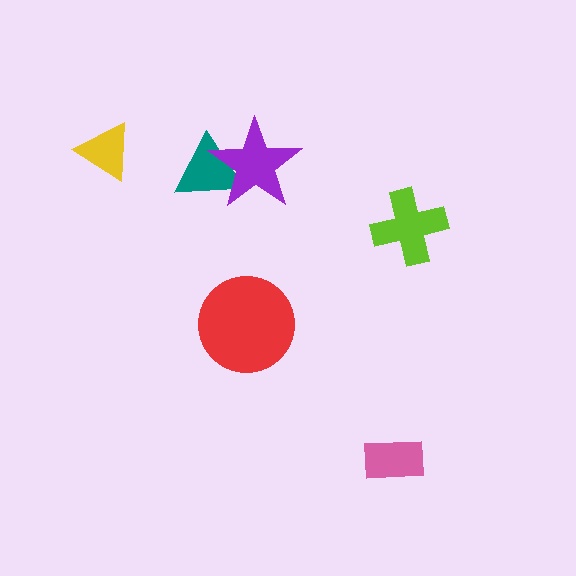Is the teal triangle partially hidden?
Yes, it is partially covered by another shape.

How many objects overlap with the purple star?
1 object overlaps with the purple star.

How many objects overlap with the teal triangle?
1 object overlaps with the teal triangle.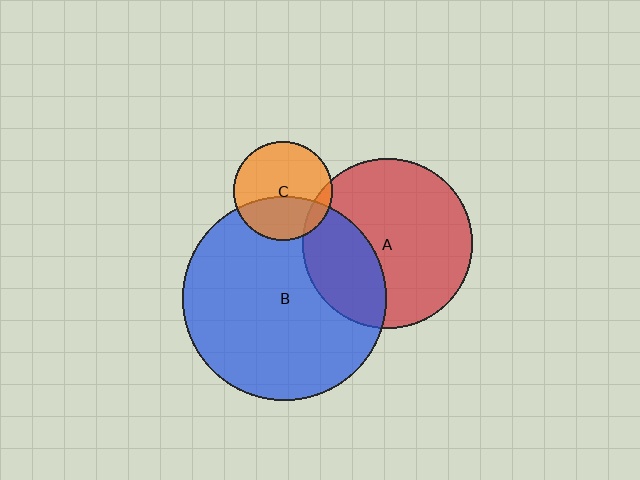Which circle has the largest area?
Circle B (blue).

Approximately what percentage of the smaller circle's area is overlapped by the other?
Approximately 10%.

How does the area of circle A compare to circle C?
Approximately 3.0 times.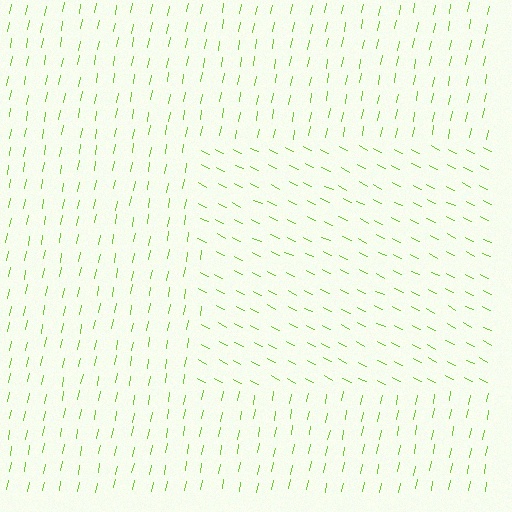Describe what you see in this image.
The image is filled with small lime line segments. A rectangle region in the image has lines oriented differently from the surrounding lines, creating a visible texture boundary.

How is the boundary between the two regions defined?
The boundary is defined purely by a change in line orientation (approximately 74 degrees difference). All lines are the same color and thickness.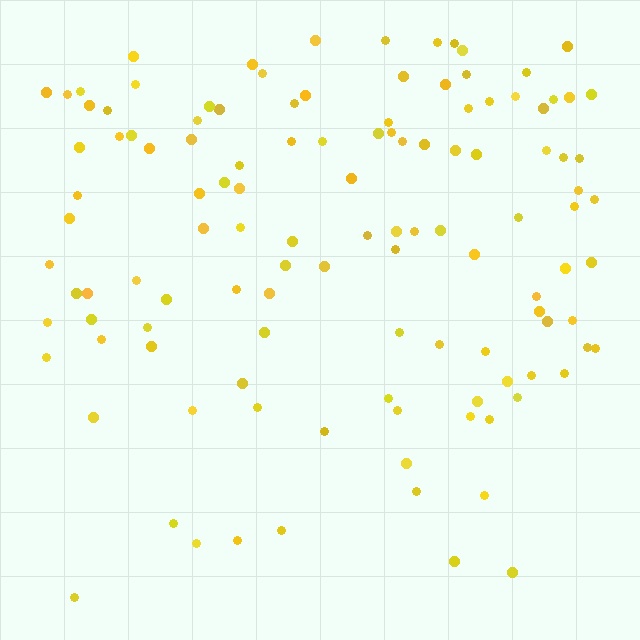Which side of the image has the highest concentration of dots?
The top.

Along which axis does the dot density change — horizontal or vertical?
Vertical.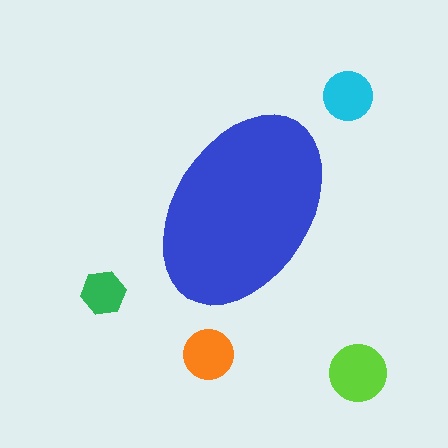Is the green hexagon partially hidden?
No, the green hexagon is fully visible.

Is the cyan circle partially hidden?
No, the cyan circle is fully visible.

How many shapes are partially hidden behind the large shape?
0 shapes are partially hidden.